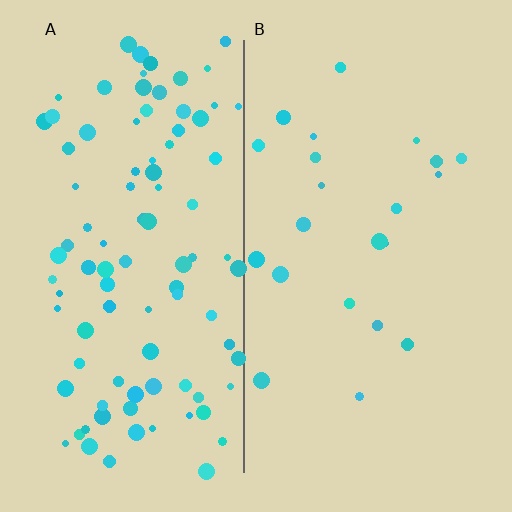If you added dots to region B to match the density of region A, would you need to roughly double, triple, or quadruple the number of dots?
Approximately quadruple.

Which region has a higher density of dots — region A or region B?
A (the left).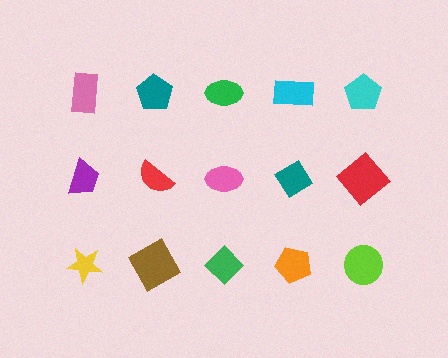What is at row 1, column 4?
A cyan rectangle.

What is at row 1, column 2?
A teal pentagon.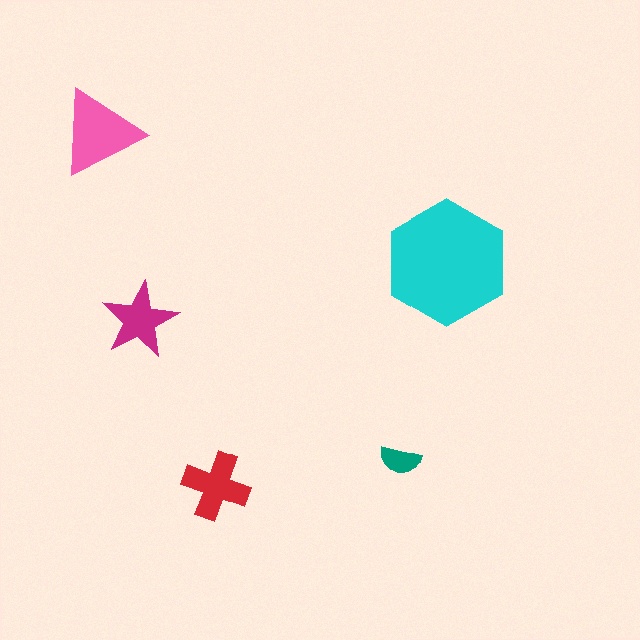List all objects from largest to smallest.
The cyan hexagon, the pink triangle, the red cross, the magenta star, the teal semicircle.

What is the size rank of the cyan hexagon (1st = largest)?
1st.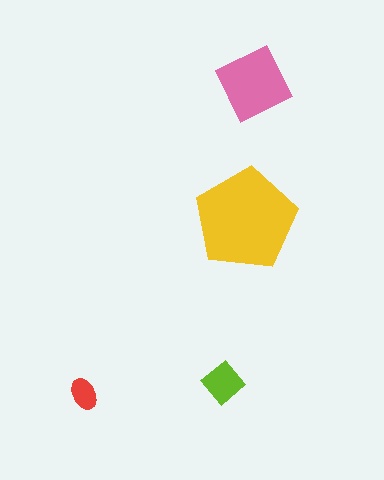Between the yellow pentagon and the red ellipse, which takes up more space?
The yellow pentagon.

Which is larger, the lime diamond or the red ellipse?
The lime diamond.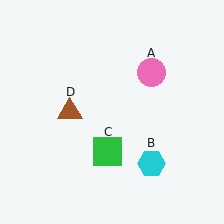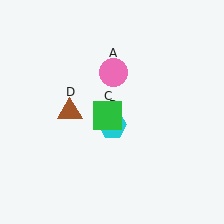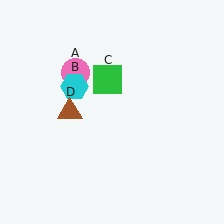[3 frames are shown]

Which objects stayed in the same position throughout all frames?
Brown triangle (object D) remained stationary.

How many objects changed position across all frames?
3 objects changed position: pink circle (object A), cyan hexagon (object B), green square (object C).